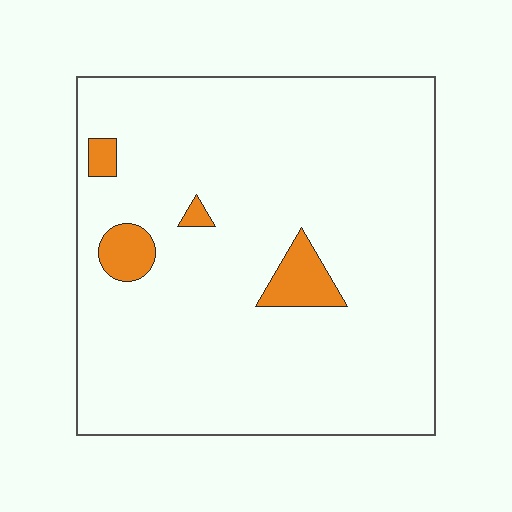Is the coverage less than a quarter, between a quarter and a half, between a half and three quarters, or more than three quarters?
Less than a quarter.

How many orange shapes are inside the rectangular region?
4.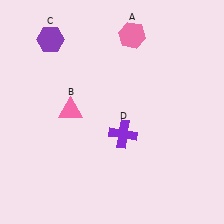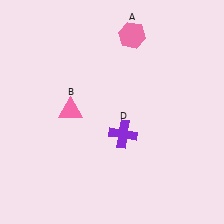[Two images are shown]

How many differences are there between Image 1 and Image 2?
There is 1 difference between the two images.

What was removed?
The purple hexagon (C) was removed in Image 2.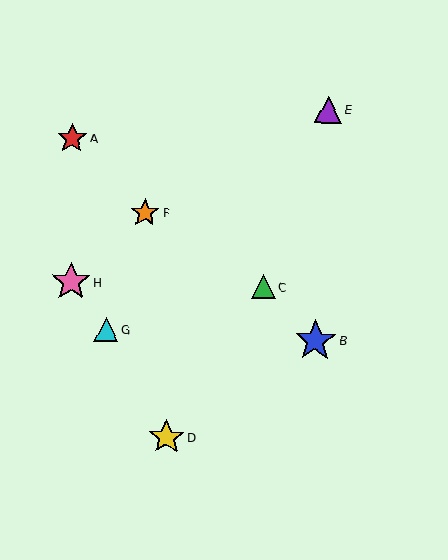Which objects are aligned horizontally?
Objects C, H are aligned horizontally.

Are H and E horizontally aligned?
No, H is at y≈282 and E is at y≈110.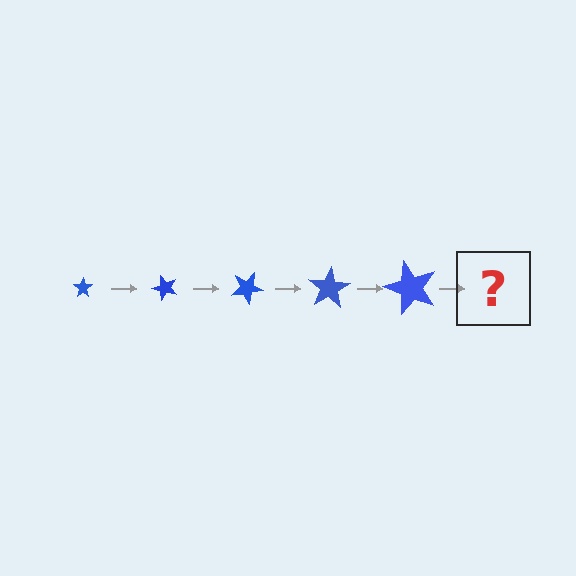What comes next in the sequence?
The next element should be a star, larger than the previous one and rotated 250 degrees from the start.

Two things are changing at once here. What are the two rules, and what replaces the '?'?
The two rules are that the star grows larger each step and it rotates 50 degrees each step. The '?' should be a star, larger than the previous one and rotated 250 degrees from the start.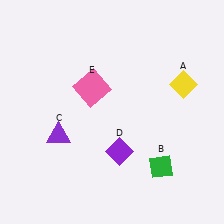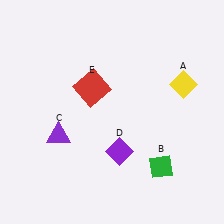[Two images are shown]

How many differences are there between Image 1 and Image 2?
There is 1 difference between the two images.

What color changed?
The square (E) changed from pink in Image 1 to red in Image 2.